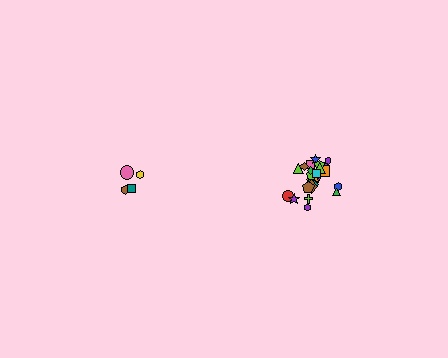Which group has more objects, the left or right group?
The right group.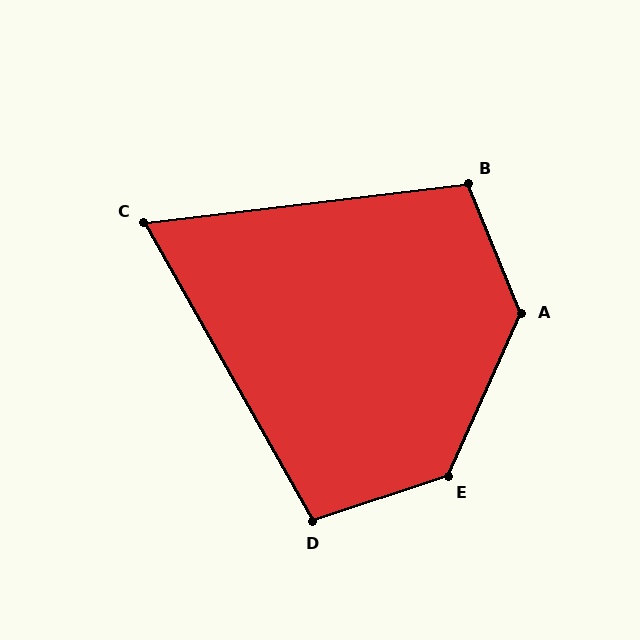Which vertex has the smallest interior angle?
C, at approximately 67 degrees.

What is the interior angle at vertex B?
Approximately 105 degrees (obtuse).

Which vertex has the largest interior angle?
A, at approximately 133 degrees.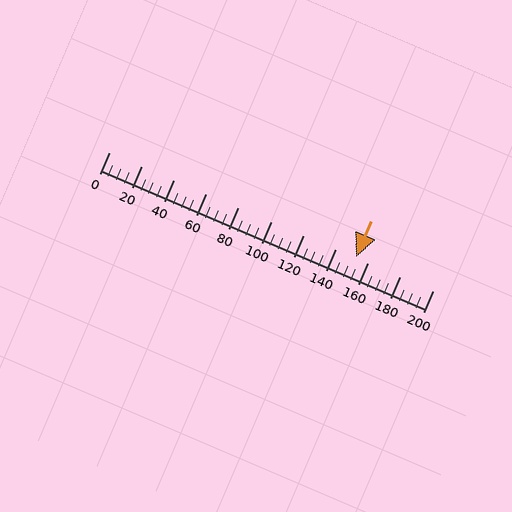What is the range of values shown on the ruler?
The ruler shows values from 0 to 200.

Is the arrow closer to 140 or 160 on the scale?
The arrow is closer to 160.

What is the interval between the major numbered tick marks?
The major tick marks are spaced 20 units apart.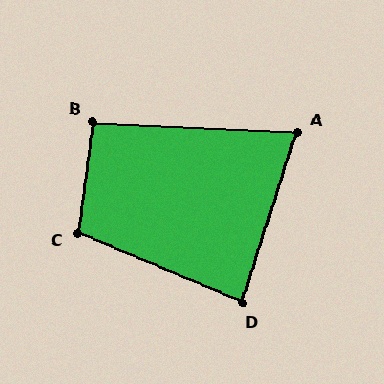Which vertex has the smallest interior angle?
A, at approximately 75 degrees.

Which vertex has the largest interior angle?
C, at approximately 105 degrees.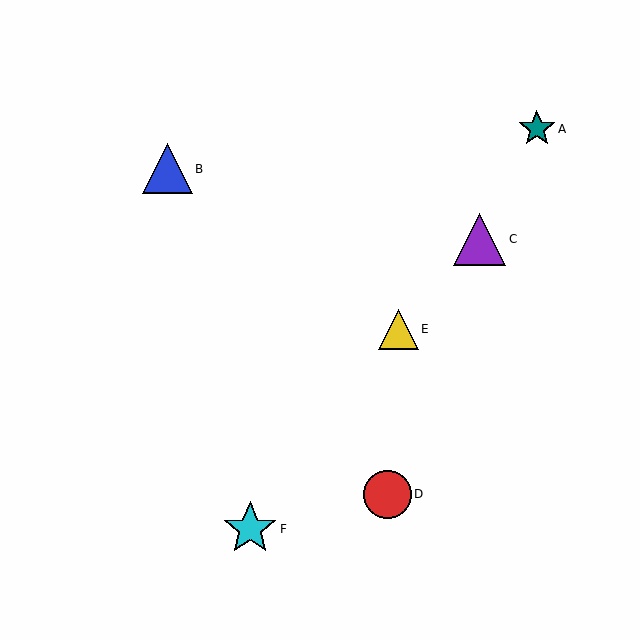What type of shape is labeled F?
Shape F is a cyan star.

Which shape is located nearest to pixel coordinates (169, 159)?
The blue triangle (labeled B) at (167, 169) is nearest to that location.